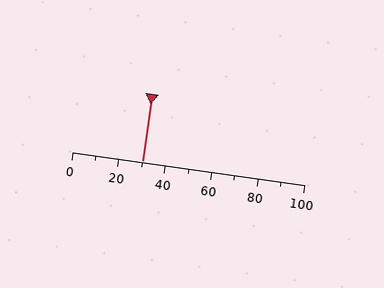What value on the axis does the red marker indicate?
The marker indicates approximately 30.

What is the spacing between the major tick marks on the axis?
The major ticks are spaced 20 apart.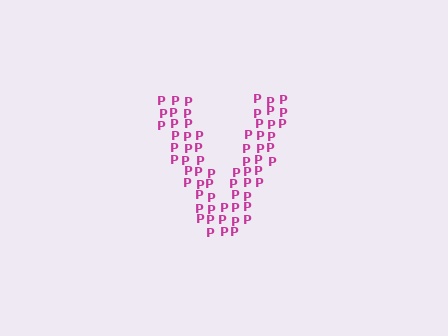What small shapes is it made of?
It is made of small letter P's.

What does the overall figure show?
The overall figure shows the letter V.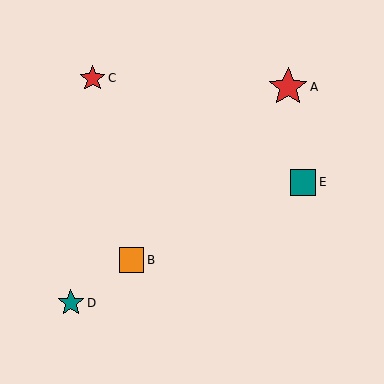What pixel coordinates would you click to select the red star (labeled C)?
Click at (92, 78) to select the red star C.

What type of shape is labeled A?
Shape A is a red star.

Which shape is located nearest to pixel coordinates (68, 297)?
The teal star (labeled D) at (71, 303) is nearest to that location.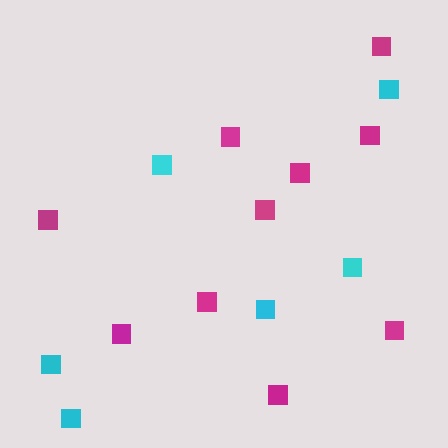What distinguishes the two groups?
There are 2 groups: one group of cyan squares (6) and one group of magenta squares (10).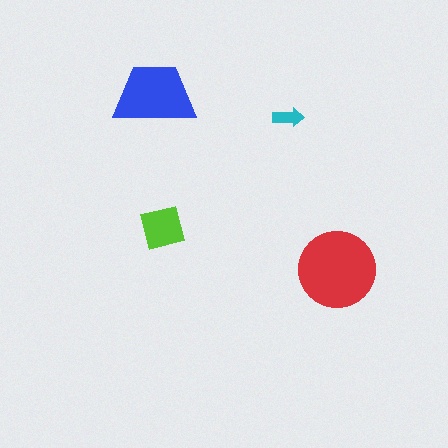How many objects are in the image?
There are 4 objects in the image.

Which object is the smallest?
The cyan arrow.